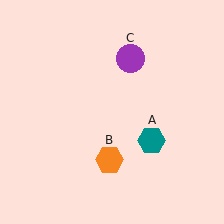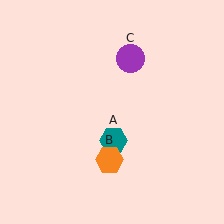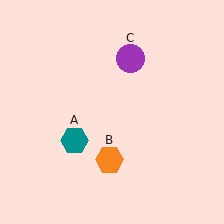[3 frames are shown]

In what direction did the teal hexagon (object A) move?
The teal hexagon (object A) moved left.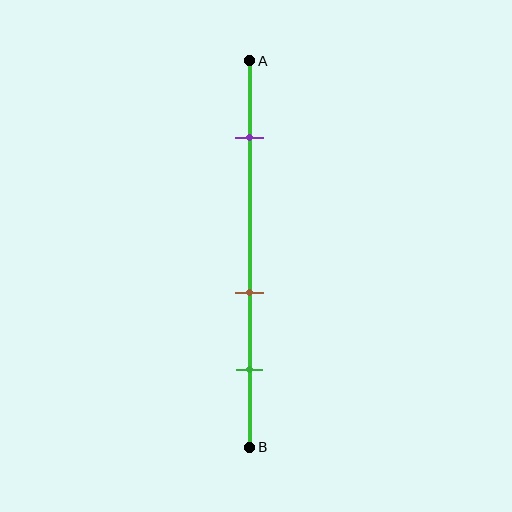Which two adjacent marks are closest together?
The brown and green marks are the closest adjacent pair.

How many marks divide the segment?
There are 3 marks dividing the segment.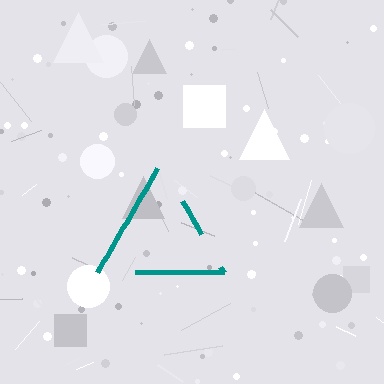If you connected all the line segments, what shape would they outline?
They would outline a triangle.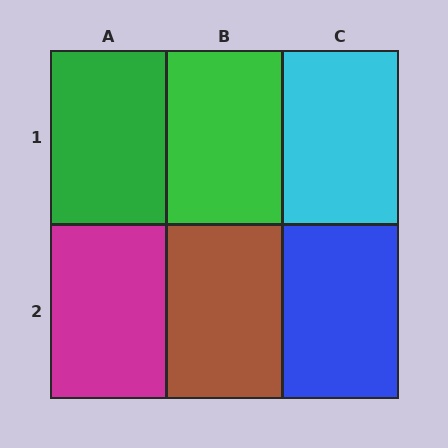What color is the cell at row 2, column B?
Brown.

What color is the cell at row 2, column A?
Magenta.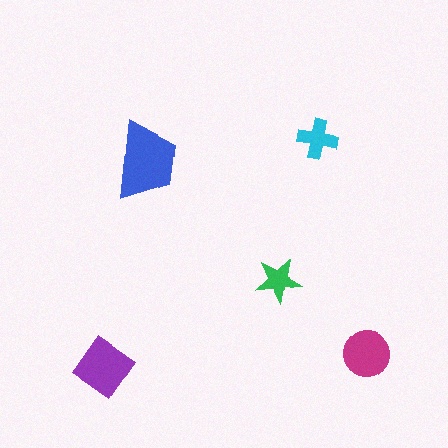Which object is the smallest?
The green star.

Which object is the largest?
The blue trapezoid.